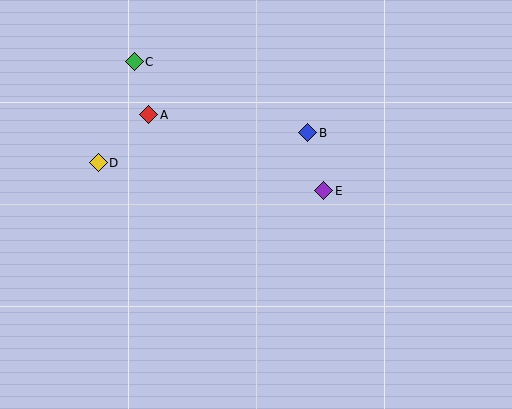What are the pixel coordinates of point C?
Point C is at (134, 62).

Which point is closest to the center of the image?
Point E at (324, 191) is closest to the center.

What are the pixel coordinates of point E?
Point E is at (324, 191).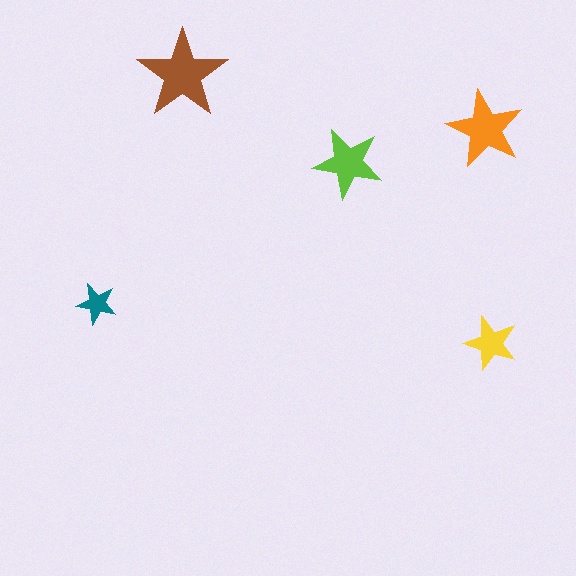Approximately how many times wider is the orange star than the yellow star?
About 1.5 times wider.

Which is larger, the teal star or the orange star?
The orange one.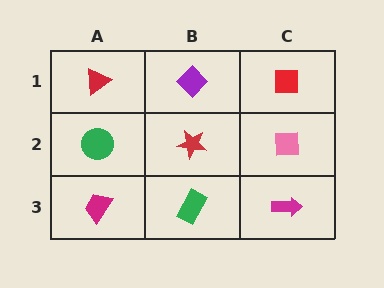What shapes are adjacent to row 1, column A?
A green circle (row 2, column A), a purple diamond (row 1, column B).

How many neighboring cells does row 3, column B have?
3.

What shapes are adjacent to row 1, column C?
A pink square (row 2, column C), a purple diamond (row 1, column B).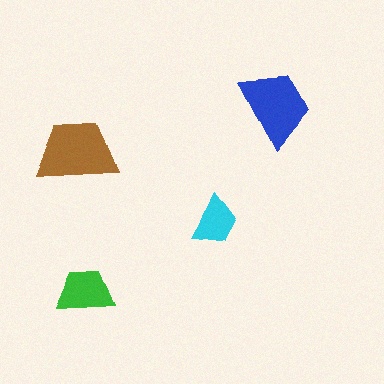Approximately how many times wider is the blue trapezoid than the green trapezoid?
About 1.5 times wider.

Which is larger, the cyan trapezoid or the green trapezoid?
The green one.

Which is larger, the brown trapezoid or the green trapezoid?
The brown one.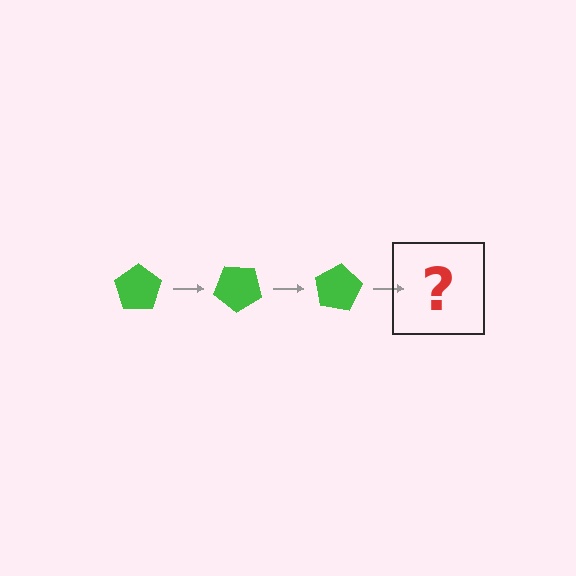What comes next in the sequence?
The next element should be a green pentagon rotated 120 degrees.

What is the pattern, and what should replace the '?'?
The pattern is that the pentagon rotates 40 degrees each step. The '?' should be a green pentagon rotated 120 degrees.